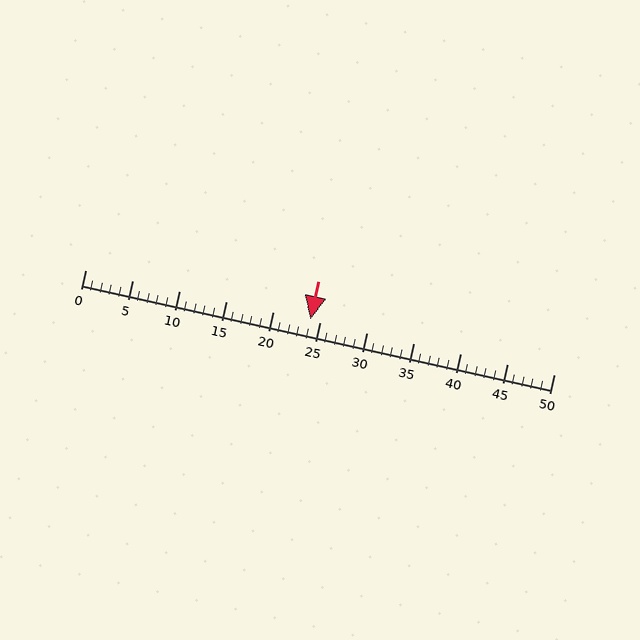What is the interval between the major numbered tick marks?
The major tick marks are spaced 5 units apart.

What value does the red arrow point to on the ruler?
The red arrow points to approximately 24.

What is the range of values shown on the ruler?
The ruler shows values from 0 to 50.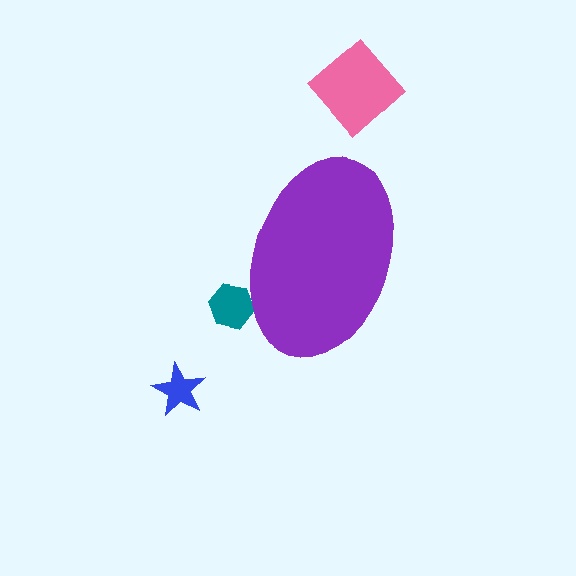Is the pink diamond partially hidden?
No, the pink diamond is fully visible.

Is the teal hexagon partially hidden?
Yes, the teal hexagon is partially hidden behind the purple ellipse.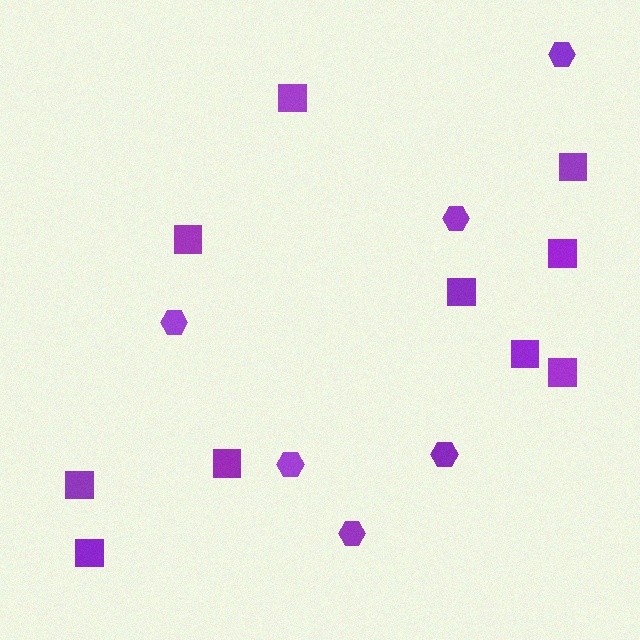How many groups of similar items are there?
There are 2 groups: one group of hexagons (6) and one group of squares (10).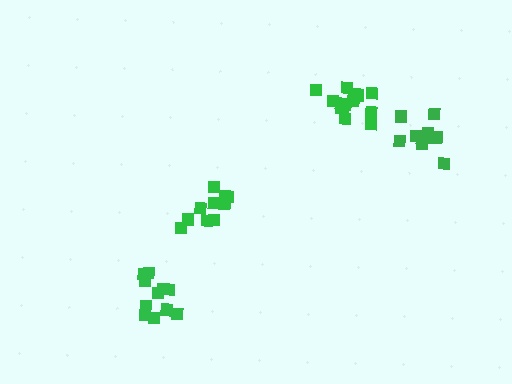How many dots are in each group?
Group 1: 13 dots, Group 2: 15 dots, Group 3: 10 dots, Group 4: 11 dots (49 total).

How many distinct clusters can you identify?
There are 4 distinct clusters.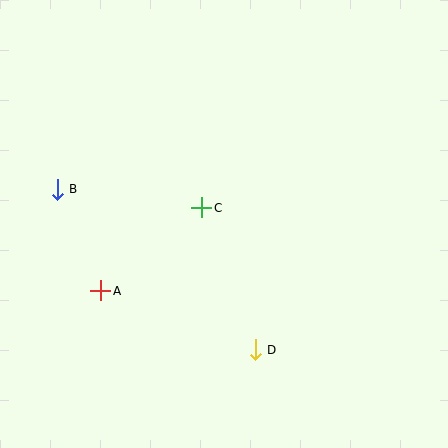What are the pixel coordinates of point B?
Point B is at (57, 189).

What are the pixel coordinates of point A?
Point A is at (101, 291).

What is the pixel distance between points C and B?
The distance between C and B is 146 pixels.